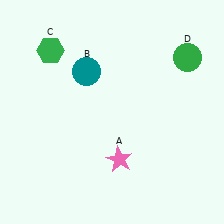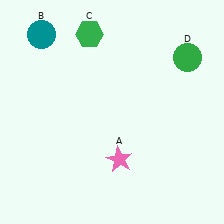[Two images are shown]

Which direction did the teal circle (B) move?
The teal circle (B) moved left.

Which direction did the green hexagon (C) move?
The green hexagon (C) moved right.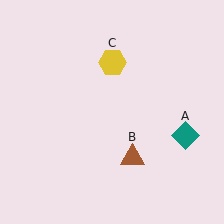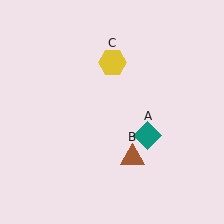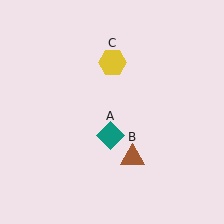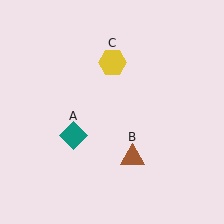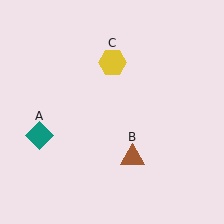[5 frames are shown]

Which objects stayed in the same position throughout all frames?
Brown triangle (object B) and yellow hexagon (object C) remained stationary.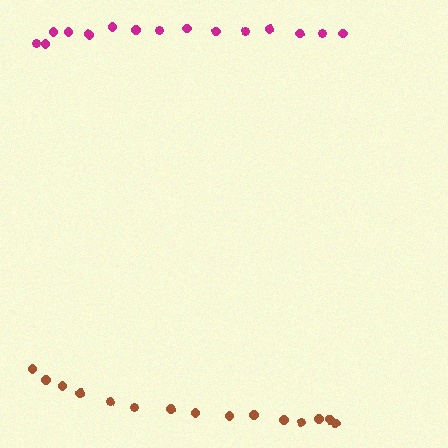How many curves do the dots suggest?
There are 2 distinct paths.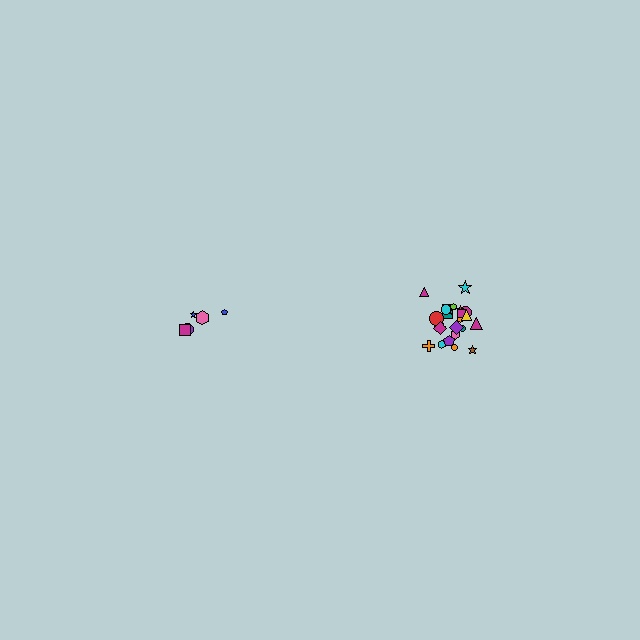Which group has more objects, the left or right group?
The right group.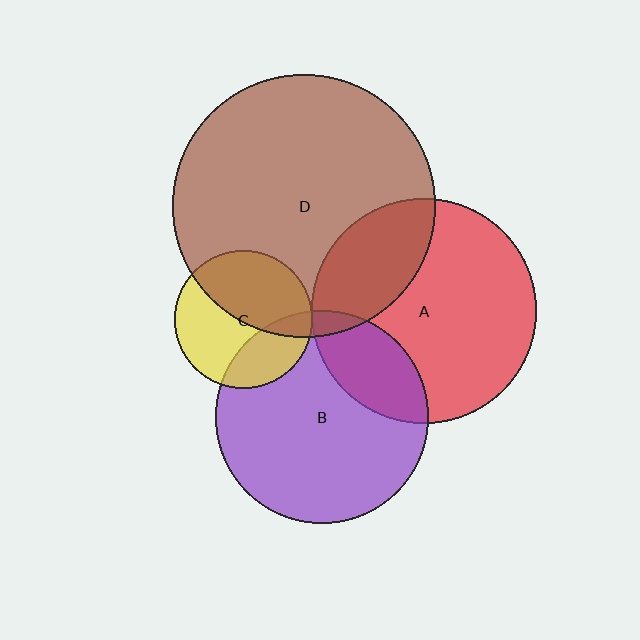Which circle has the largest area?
Circle D (brown).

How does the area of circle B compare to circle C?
Approximately 2.4 times.